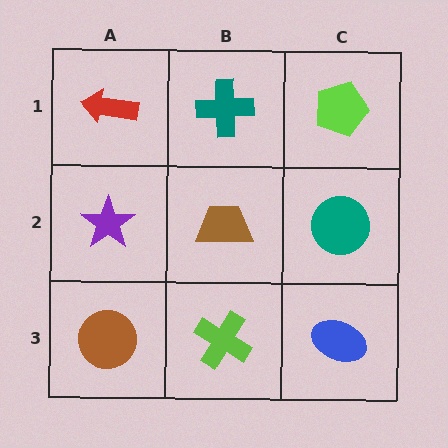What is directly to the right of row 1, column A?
A teal cross.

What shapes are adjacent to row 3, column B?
A brown trapezoid (row 2, column B), a brown circle (row 3, column A), a blue ellipse (row 3, column C).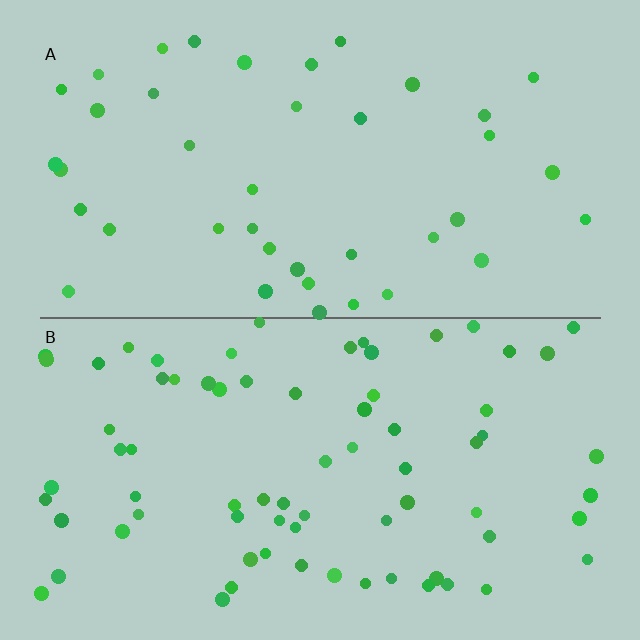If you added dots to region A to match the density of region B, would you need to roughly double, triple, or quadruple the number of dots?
Approximately double.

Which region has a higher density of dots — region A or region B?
B (the bottom).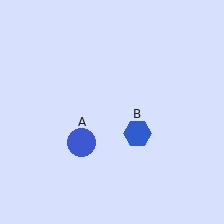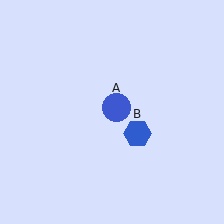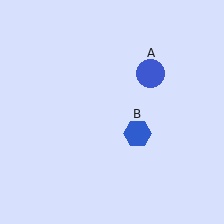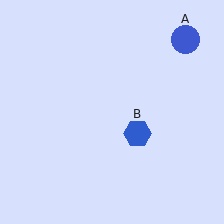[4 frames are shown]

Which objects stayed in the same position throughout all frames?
Blue hexagon (object B) remained stationary.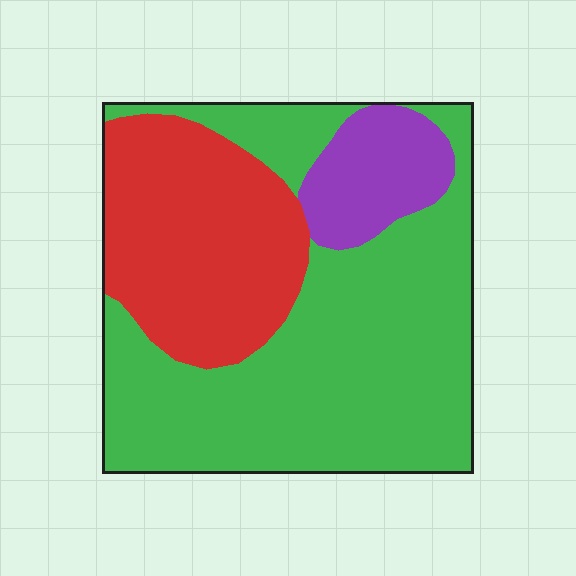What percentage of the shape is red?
Red takes up between a quarter and a half of the shape.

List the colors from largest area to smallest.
From largest to smallest: green, red, purple.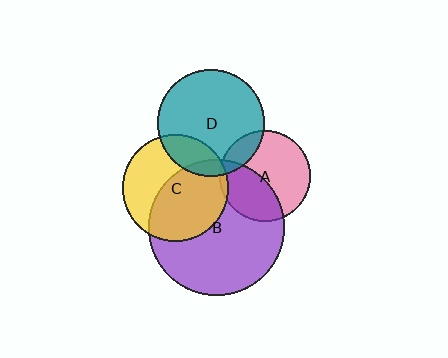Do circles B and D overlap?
Yes.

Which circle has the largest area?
Circle B (purple).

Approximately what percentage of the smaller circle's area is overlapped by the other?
Approximately 10%.